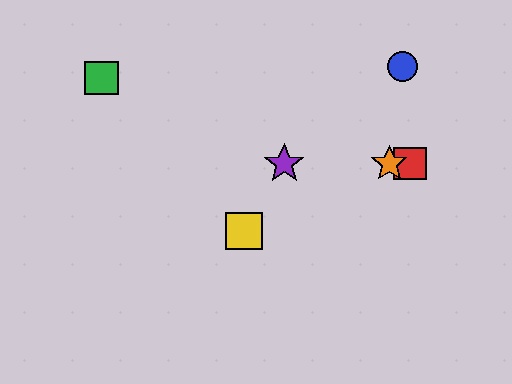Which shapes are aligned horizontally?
The red square, the purple star, the orange star are aligned horizontally.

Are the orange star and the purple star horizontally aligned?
Yes, both are at y≈164.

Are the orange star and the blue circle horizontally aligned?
No, the orange star is at y≈164 and the blue circle is at y≈66.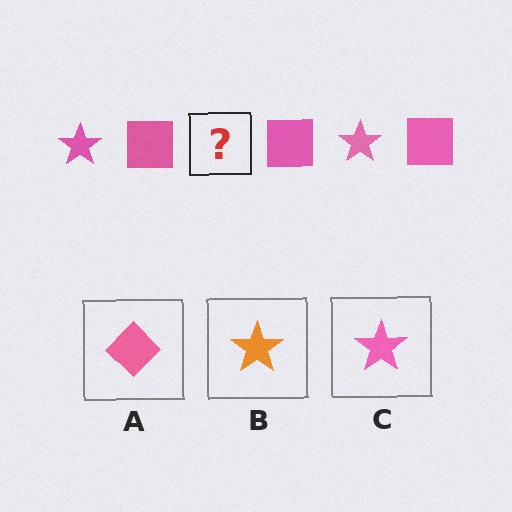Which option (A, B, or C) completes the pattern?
C.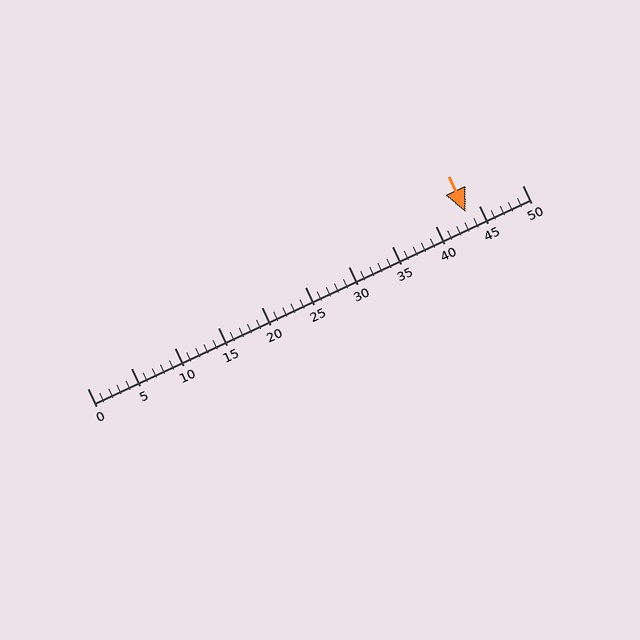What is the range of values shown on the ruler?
The ruler shows values from 0 to 50.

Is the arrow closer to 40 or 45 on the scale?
The arrow is closer to 45.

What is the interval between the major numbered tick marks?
The major tick marks are spaced 5 units apart.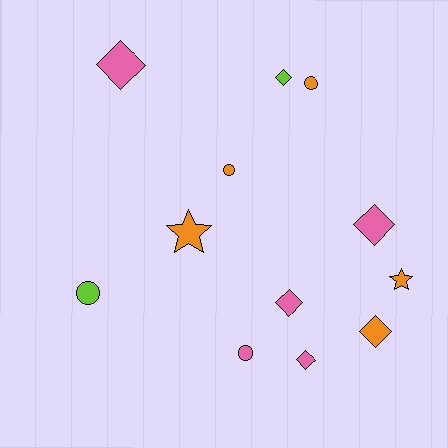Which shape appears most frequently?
Diamond, with 6 objects.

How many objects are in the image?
There are 12 objects.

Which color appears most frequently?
Pink, with 5 objects.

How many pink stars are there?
There are no pink stars.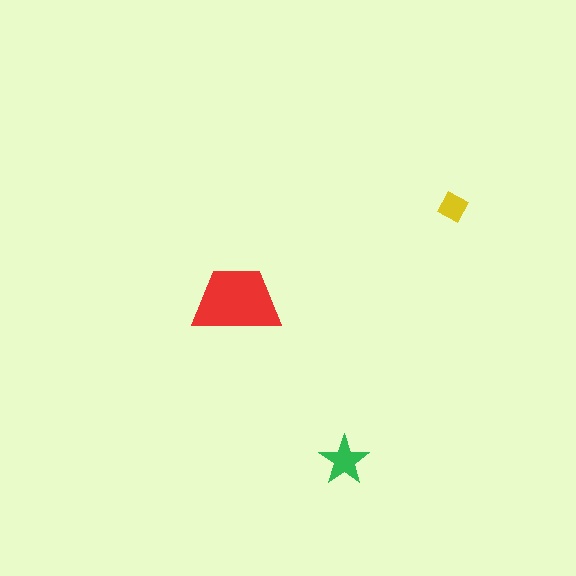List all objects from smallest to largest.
The yellow diamond, the green star, the red trapezoid.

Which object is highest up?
The yellow diamond is topmost.